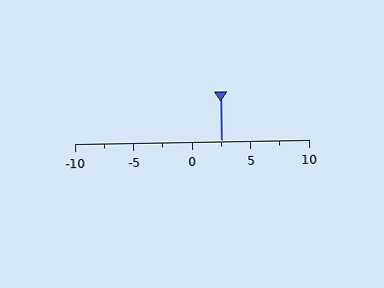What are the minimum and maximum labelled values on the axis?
The axis runs from -10 to 10.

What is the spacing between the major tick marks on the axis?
The major ticks are spaced 5 apart.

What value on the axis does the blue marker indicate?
The marker indicates approximately 2.5.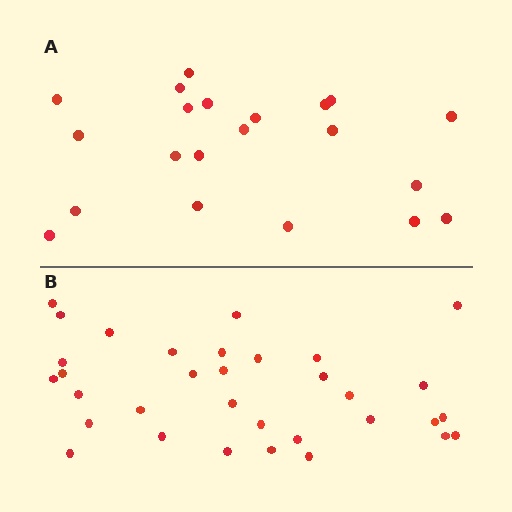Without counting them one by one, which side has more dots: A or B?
Region B (the bottom region) has more dots.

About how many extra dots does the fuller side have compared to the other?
Region B has roughly 12 or so more dots than region A.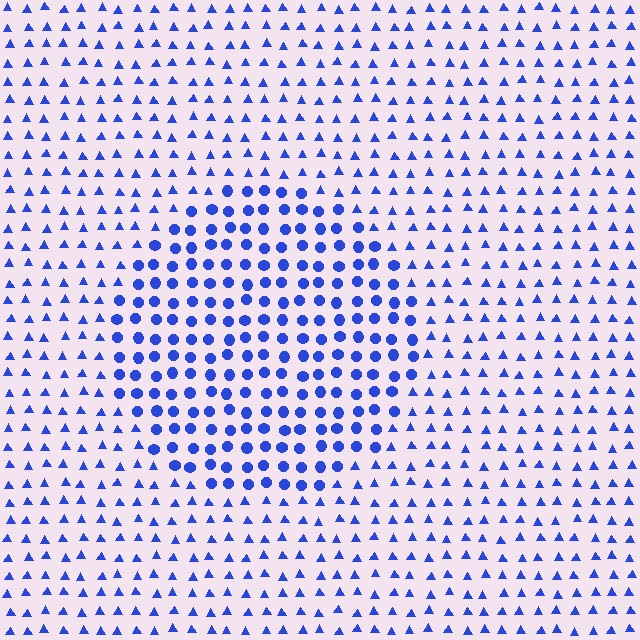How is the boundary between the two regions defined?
The boundary is defined by a change in element shape: circles inside vs. triangles outside. All elements share the same color and spacing.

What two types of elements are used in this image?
The image uses circles inside the circle region and triangles outside it.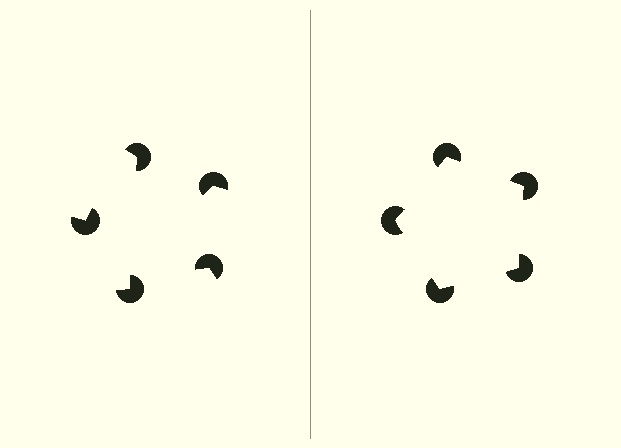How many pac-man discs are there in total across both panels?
10 — 5 on each side.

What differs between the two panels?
The pac-man discs are positioned identically on both sides; only the wedge orientations differ. On the right they align to a pentagon; on the left they are misaligned.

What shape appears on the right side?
An illusory pentagon.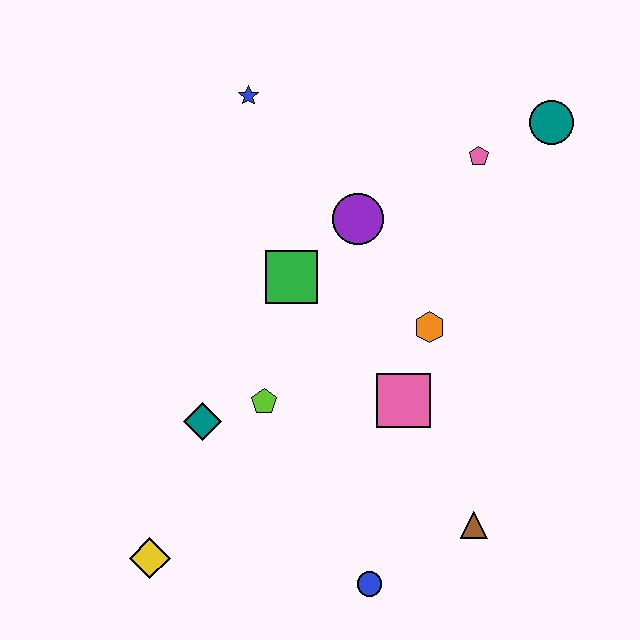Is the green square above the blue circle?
Yes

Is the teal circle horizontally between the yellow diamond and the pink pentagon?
No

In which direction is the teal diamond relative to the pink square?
The teal diamond is to the left of the pink square.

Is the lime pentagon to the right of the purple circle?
No